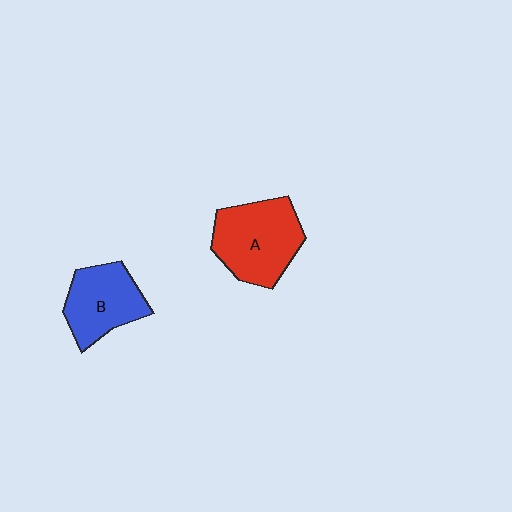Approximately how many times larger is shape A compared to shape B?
Approximately 1.2 times.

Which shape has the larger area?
Shape A (red).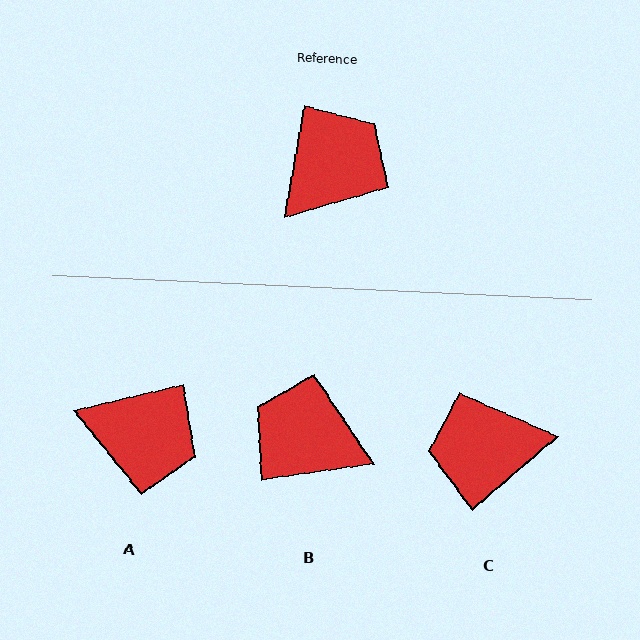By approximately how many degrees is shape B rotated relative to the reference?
Approximately 108 degrees counter-clockwise.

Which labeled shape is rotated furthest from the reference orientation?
C, about 141 degrees away.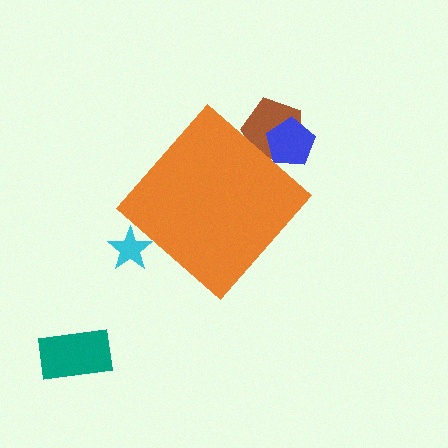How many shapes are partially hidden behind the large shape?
3 shapes are partially hidden.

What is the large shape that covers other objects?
An orange diamond.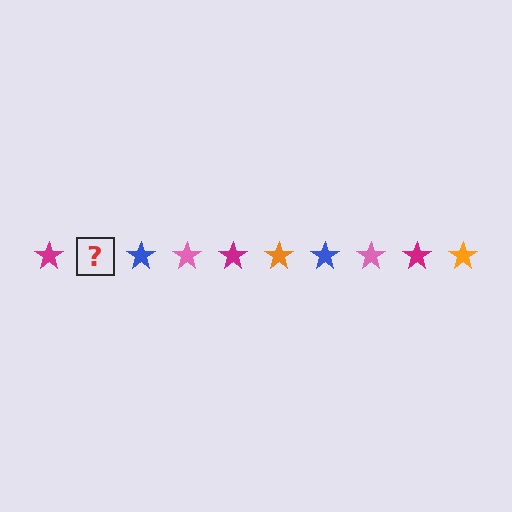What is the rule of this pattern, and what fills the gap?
The rule is that the pattern cycles through magenta, orange, blue, pink stars. The gap should be filled with an orange star.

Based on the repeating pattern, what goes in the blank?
The blank should be an orange star.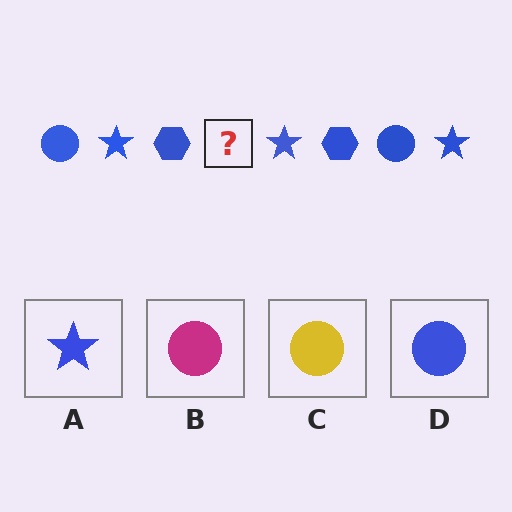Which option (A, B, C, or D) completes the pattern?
D.